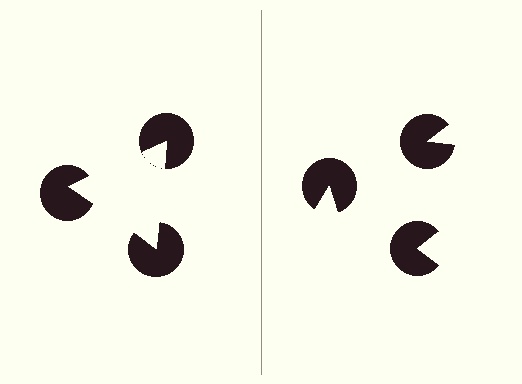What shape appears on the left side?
An illusory triangle.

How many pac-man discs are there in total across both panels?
6 — 3 on each side.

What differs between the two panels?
The pac-man discs are positioned identically on both sides; only the wedge orientations differ. On the left they align to a triangle; on the right they are misaligned.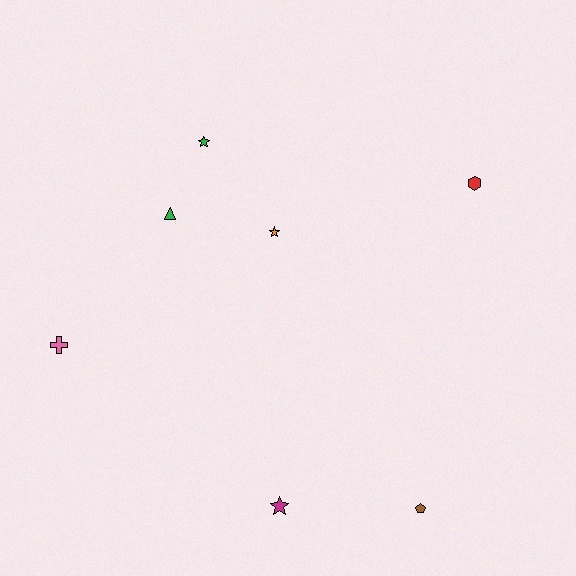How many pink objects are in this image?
There is 1 pink object.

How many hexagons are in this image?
There is 1 hexagon.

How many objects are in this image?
There are 7 objects.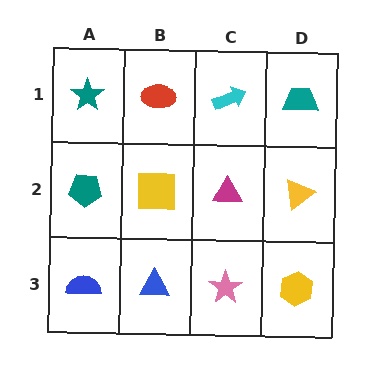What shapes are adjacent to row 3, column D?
A yellow triangle (row 2, column D), a pink star (row 3, column C).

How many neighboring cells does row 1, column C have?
3.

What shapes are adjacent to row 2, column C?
A cyan arrow (row 1, column C), a pink star (row 3, column C), a yellow square (row 2, column B), a yellow triangle (row 2, column D).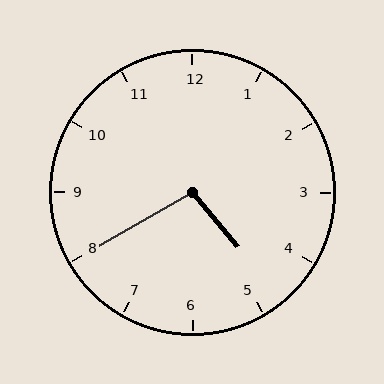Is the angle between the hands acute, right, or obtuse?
It is obtuse.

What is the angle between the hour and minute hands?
Approximately 100 degrees.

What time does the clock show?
4:40.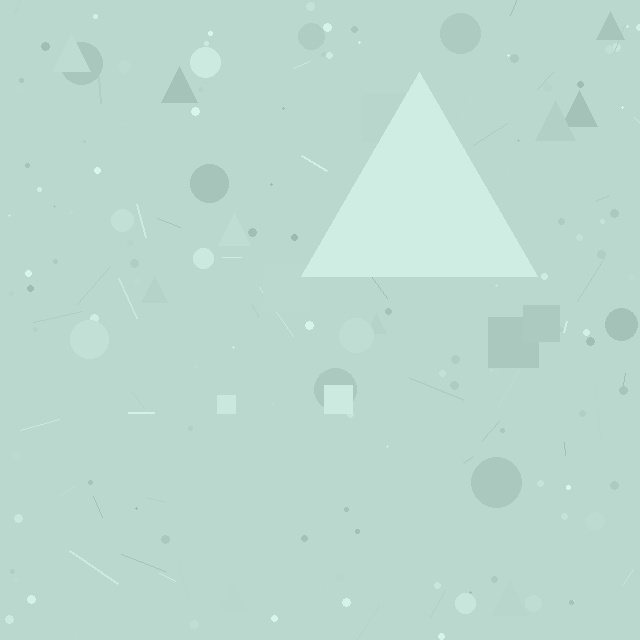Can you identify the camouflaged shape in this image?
The camouflaged shape is a triangle.